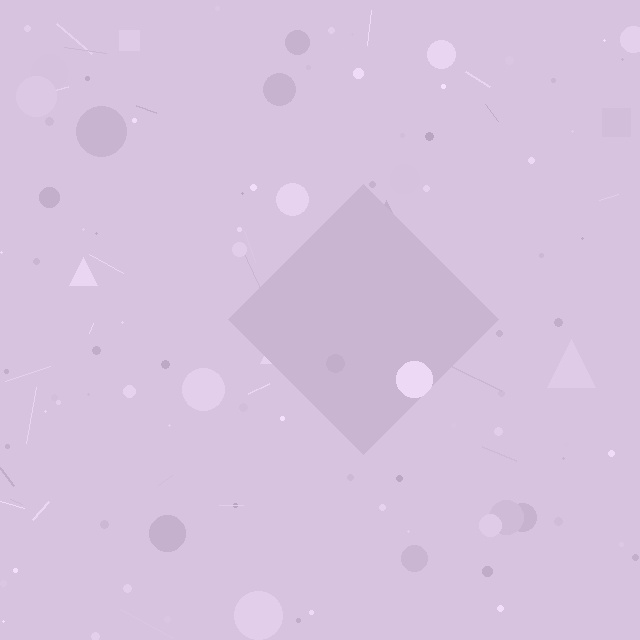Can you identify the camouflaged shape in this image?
The camouflaged shape is a diamond.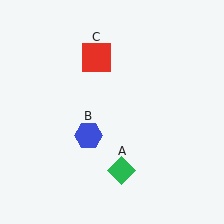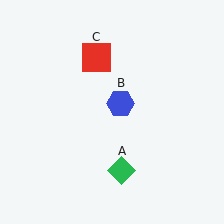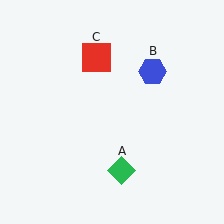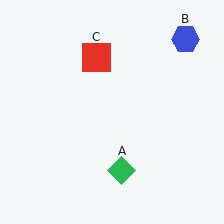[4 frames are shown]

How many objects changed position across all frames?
1 object changed position: blue hexagon (object B).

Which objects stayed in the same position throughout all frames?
Green diamond (object A) and red square (object C) remained stationary.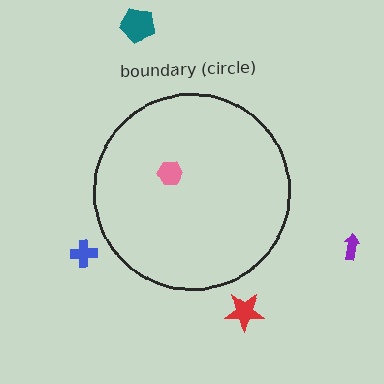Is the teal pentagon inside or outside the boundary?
Outside.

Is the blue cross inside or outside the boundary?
Outside.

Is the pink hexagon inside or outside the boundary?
Inside.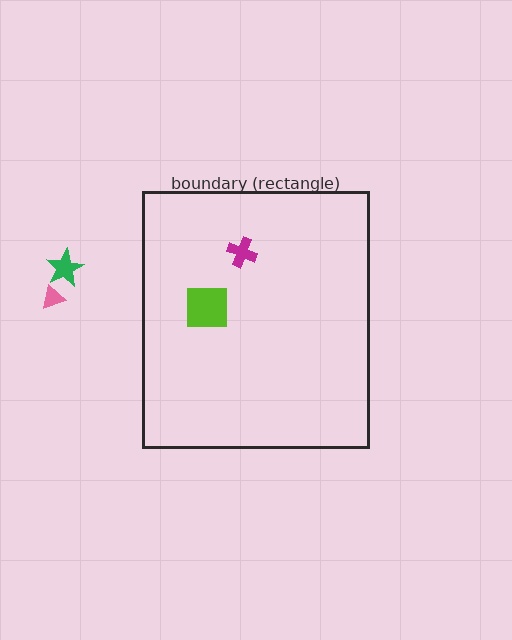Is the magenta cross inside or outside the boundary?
Inside.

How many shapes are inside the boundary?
2 inside, 2 outside.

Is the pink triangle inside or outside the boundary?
Outside.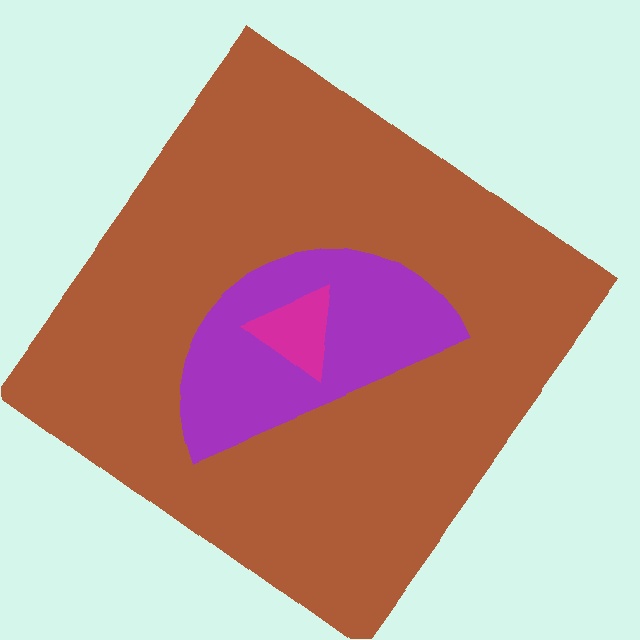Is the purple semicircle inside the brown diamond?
Yes.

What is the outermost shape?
The brown diamond.